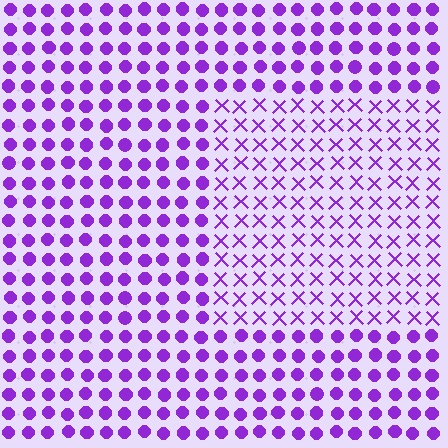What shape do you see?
I see a rectangle.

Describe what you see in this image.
The image is filled with small purple elements arranged in a uniform grid. A rectangle-shaped region contains X marks, while the surrounding area contains circles. The boundary is defined purely by the change in element shape.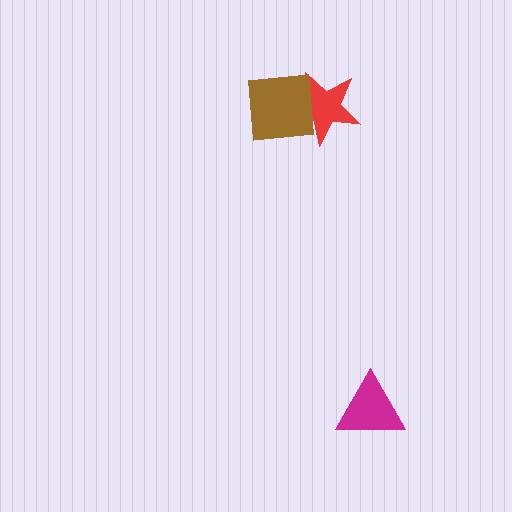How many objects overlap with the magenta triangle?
0 objects overlap with the magenta triangle.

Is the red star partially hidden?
Yes, it is partially covered by another shape.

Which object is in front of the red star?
The brown square is in front of the red star.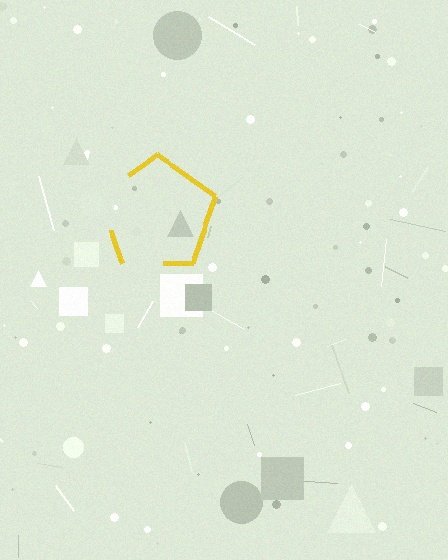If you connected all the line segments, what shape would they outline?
They would outline a pentagon.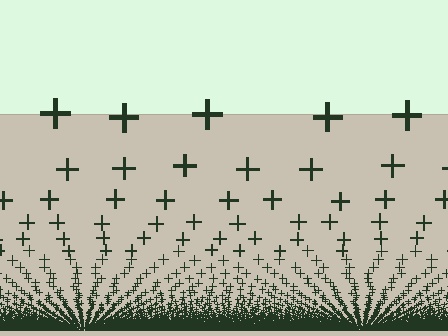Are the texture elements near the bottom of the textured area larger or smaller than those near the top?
Smaller. The gradient is inverted — elements near the bottom are smaller and denser.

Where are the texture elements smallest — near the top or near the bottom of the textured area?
Near the bottom.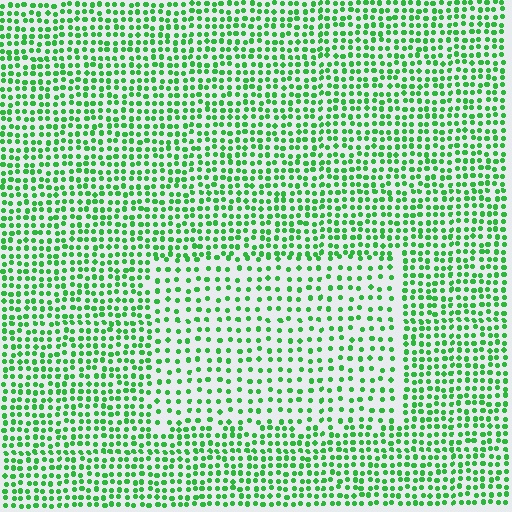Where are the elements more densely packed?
The elements are more densely packed outside the rectangle boundary.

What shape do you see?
I see a rectangle.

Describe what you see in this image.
The image contains small green elements arranged at two different densities. A rectangle-shaped region is visible where the elements are less densely packed than the surrounding area.